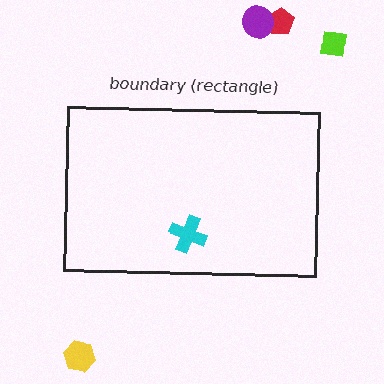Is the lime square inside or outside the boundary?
Outside.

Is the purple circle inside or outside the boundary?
Outside.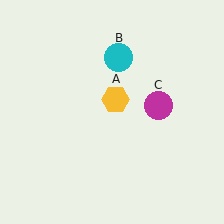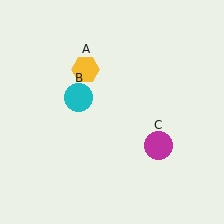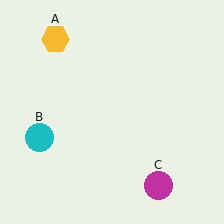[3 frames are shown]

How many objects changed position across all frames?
3 objects changed position: yellow hexagon (object A), cyan circle (object B), magenta circle (object C).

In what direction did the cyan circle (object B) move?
The cyan circle (object B) moved down and to the left.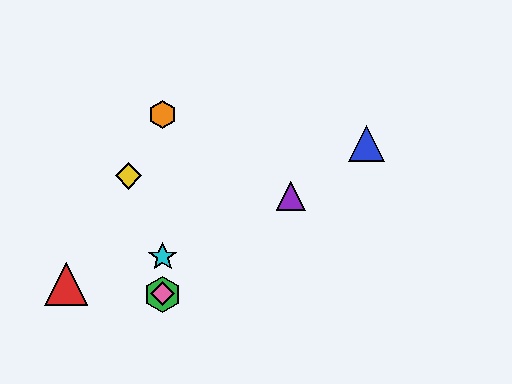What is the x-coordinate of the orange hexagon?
The orange hexagon is at x≈163.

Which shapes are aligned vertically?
The green hexagon, the orange hexagon, the cyan star, the pink diamond are aligned vertically.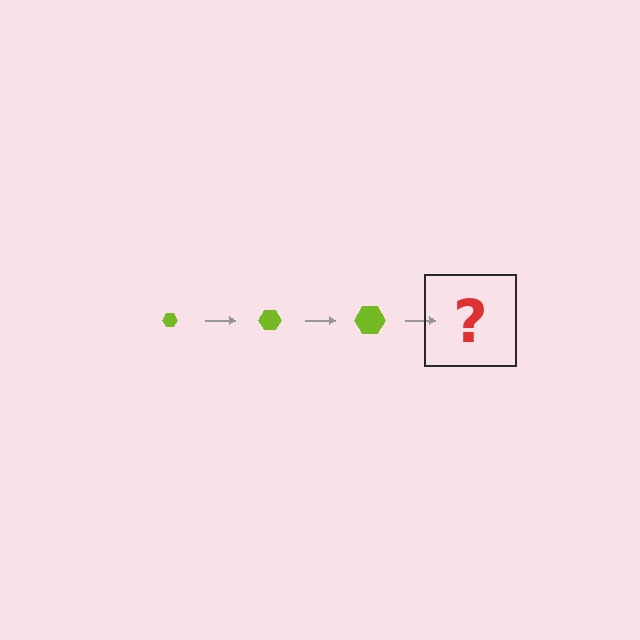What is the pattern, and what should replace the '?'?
The pattern is that the hexagon gets progressively larger each step. The '?' should be a lime hexagon, larger than the previous one.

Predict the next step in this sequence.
The next step is a lime hexagon, larger than the previous one.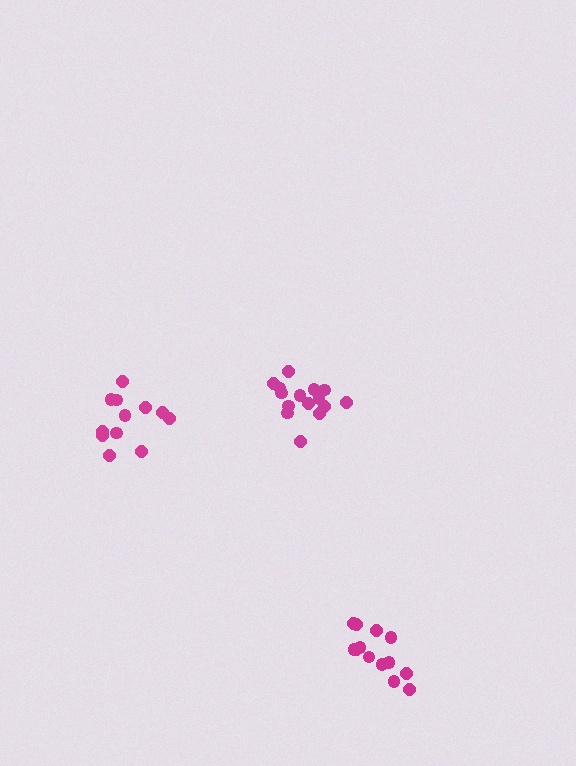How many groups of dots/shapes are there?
There are 3 groups.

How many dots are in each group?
Group 1: 15 dots, Group 2: 13 dots, Group 3: 12 dots (40 total).